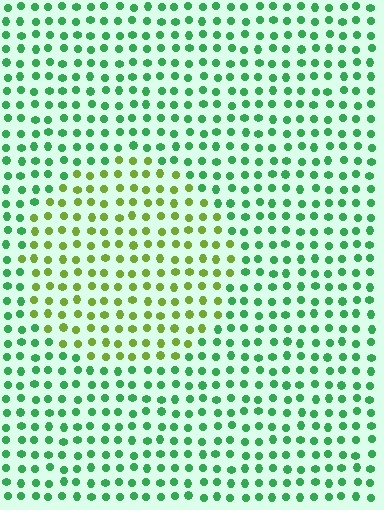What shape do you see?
I see a circle.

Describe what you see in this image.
The image is filled with small green elements in a uniform arrangement. A circle-shaped region is visible where the elements are tinted to a slightly different hue, forming a subtle color boundary.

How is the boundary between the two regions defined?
The boundary is defined purely by a slight shift in hue (about 48 degrees). Spacing, size, and orientation are identical on both sides.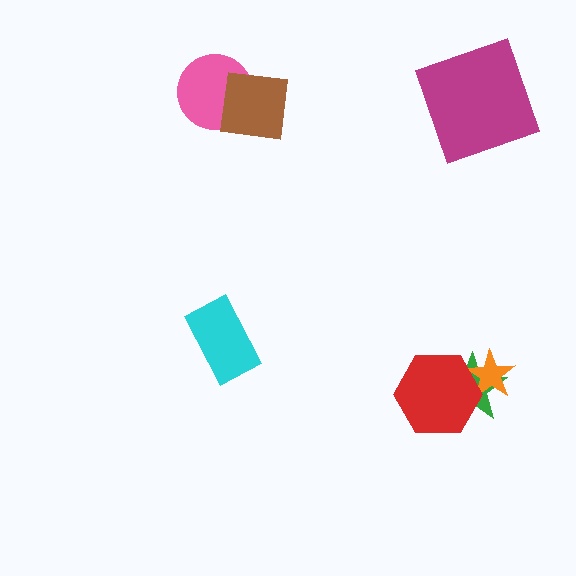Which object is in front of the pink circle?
The brown square is in front of the pink circle.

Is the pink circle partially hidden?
Yes, it is partially covered by another shape.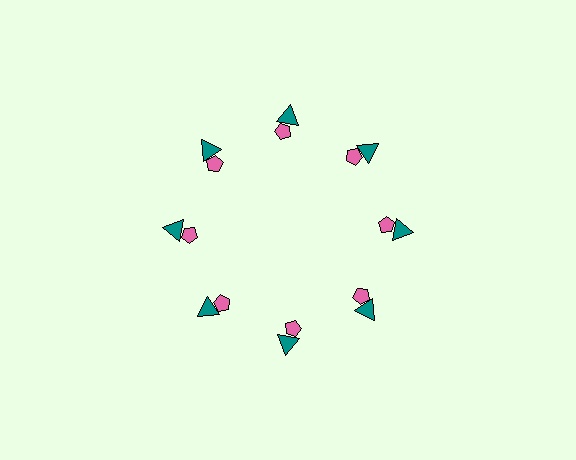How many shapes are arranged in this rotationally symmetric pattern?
There are 16 shapes, arranged in 8 groups of 2.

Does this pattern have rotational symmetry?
Yes, this pattern has 8-fold rotational symmetry. It looks the same after rotating 45 degrees around the center.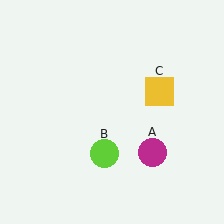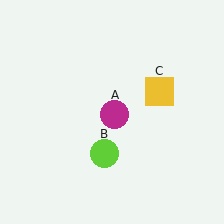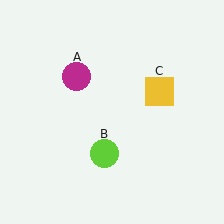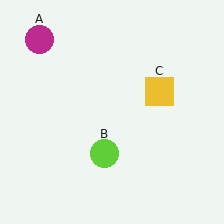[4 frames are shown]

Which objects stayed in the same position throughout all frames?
Lime circle (object B) and yellow square (object C) remained stationary.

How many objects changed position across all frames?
1 object changed position: magenta circle (object A).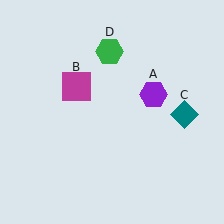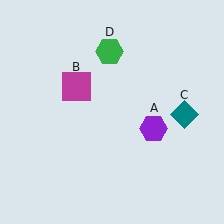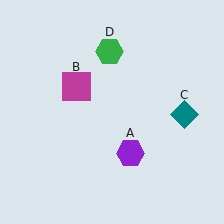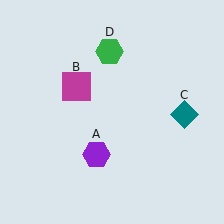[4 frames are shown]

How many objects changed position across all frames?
1 object changed position: purple hexagon (object A).